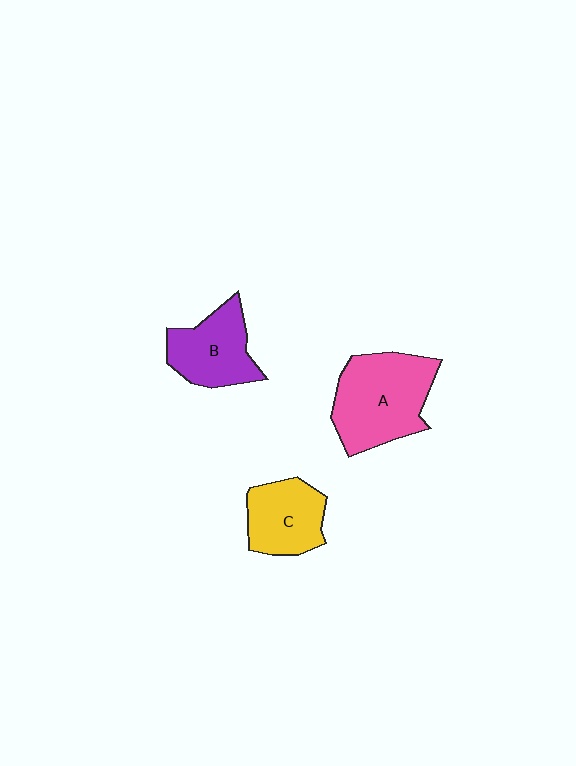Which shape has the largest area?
Shape A (pink).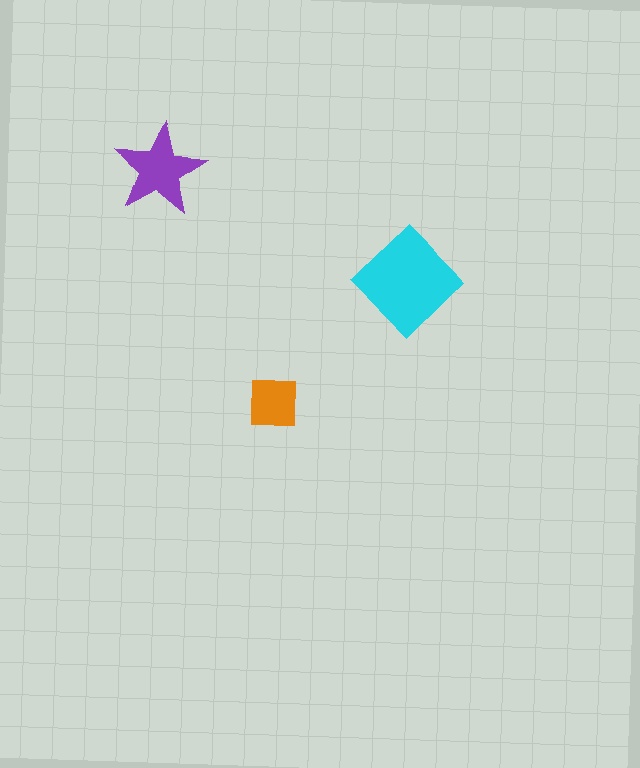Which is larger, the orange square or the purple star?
The purple star.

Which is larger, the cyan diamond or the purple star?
The cyan diamond.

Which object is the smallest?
The orange square.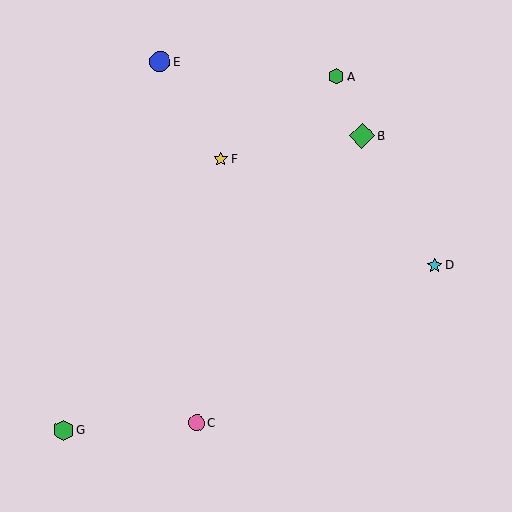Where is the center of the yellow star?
The center of the yellow star is at (220, 159).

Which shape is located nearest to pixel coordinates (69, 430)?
The green hexagon (labeled G) at (63, 430) is nearest to that location.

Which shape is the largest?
The green diamond (labeled B) is the largest.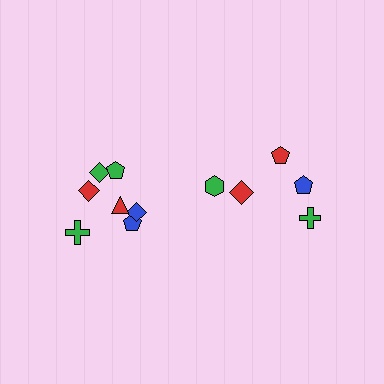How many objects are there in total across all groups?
There are 12 objects.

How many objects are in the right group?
There are 5 objects.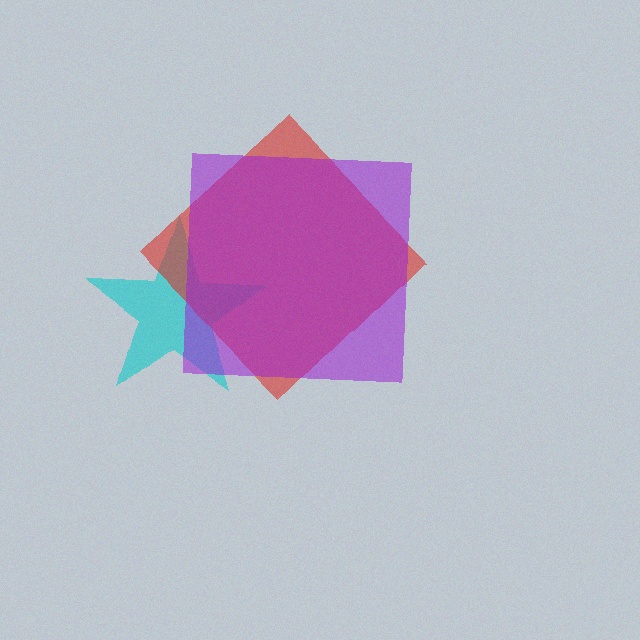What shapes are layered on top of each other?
The layered shapes are: a cyan star, a red diamond, a purple square.